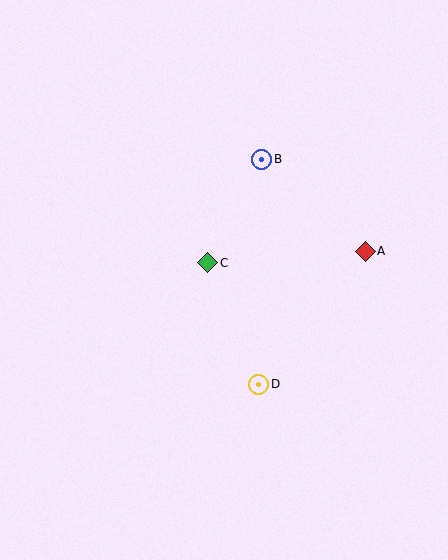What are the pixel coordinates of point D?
Point D is at (259, 384).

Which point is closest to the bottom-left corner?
Point D is closest to the bottom-left corner.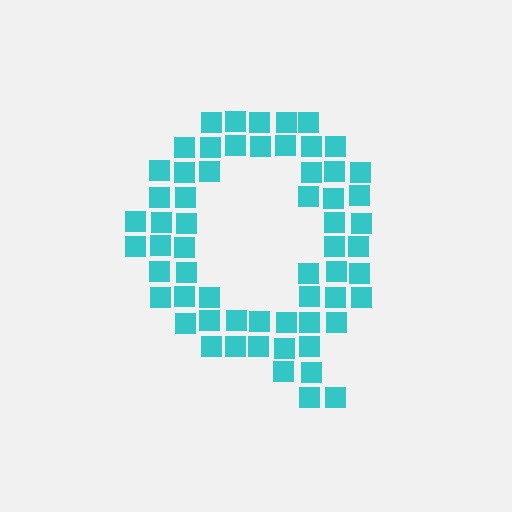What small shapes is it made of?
It is made of small squares.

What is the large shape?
The large shape is the letter Q.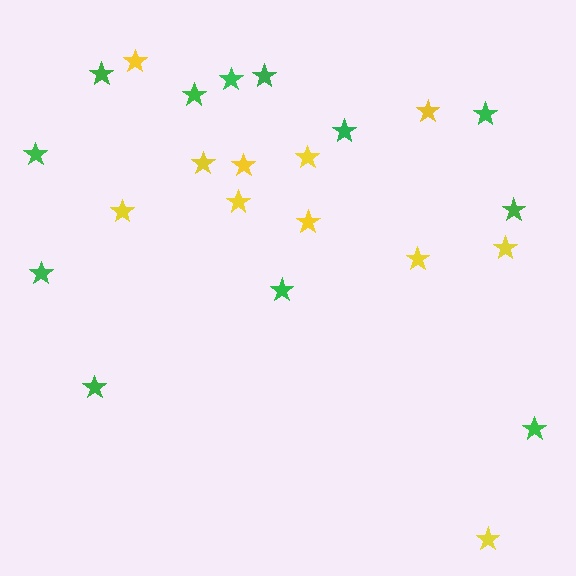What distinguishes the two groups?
There are 2 groups: one group of green stars (12) and one group of yellow stars (11).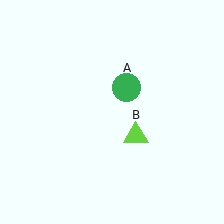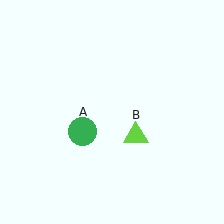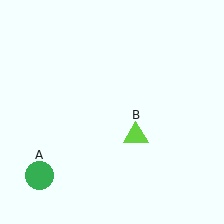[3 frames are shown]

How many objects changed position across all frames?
1 object changed position: green circle (object A).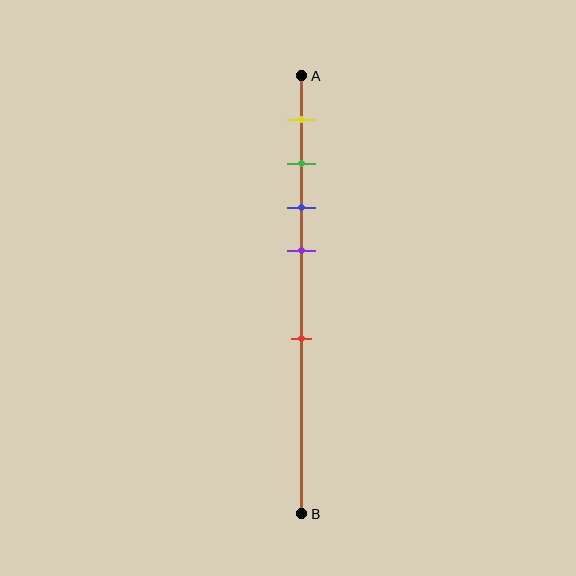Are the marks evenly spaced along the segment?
No, the marks are not evenly spaced.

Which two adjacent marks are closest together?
The green and blue marks are the closest adjacent pair.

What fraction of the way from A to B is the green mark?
The green mark is approximately 20% (0.2) of the way from A to B.